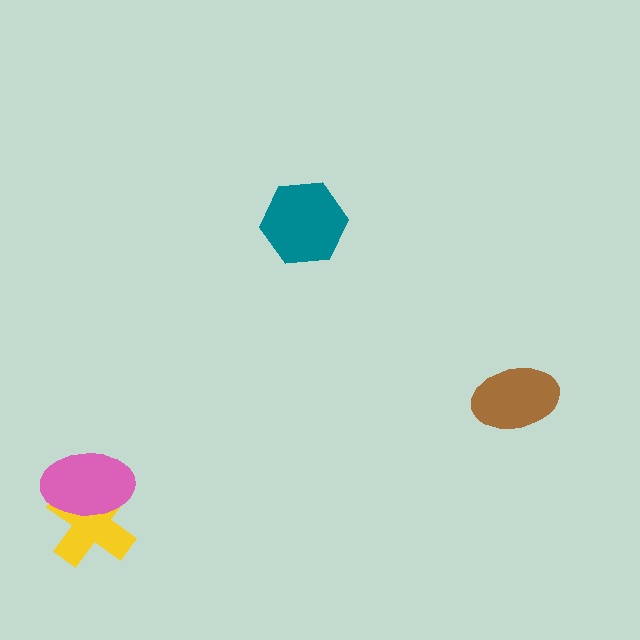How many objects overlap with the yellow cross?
1 object overlaps with the yellow cross.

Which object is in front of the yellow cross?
The pink ellipse is in front of the yellow cross.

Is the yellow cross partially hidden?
Yes, it is partially covered by another shape.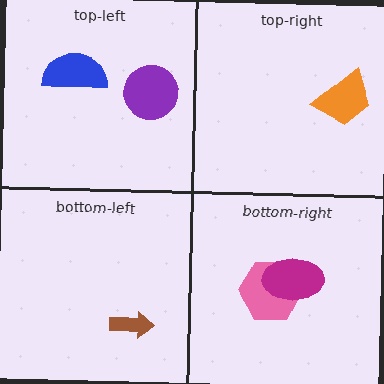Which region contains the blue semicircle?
The top-left region.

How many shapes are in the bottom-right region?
2.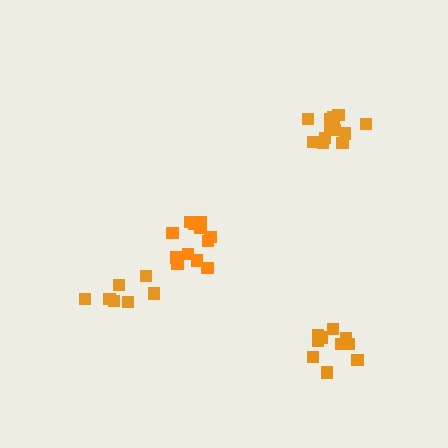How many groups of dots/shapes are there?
There are 4 groups.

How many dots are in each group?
Group 1: 12 dots, Group 2: 7 dots, Group 3: 12 dots, Group 4: 11 dots (42 total).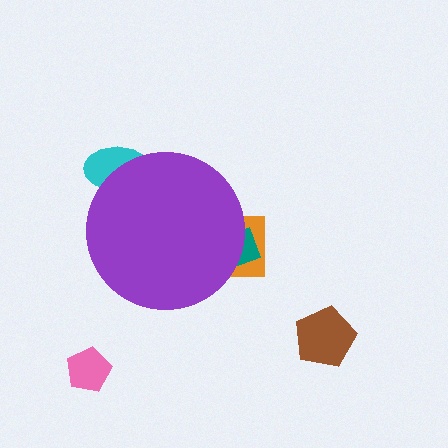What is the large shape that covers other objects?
A purple circle.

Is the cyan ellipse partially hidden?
Yes, the cyan ellipse is partially hidden behind the purple circle.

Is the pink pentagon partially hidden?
No, the pink pentagon is fully visible.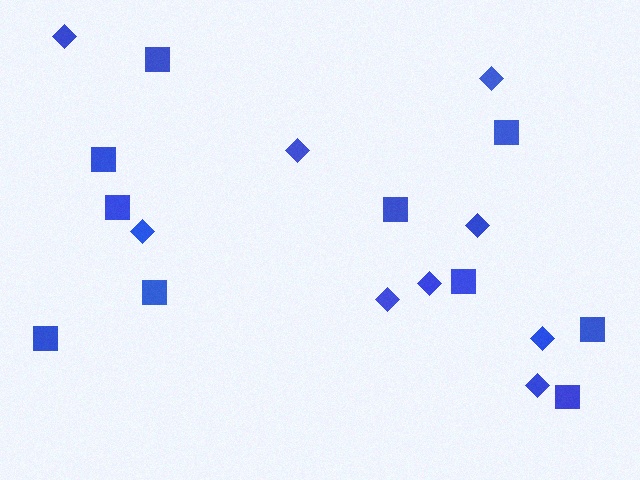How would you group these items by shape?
There are 2 groups: one group of diamonds (9) and one group of squares (10).